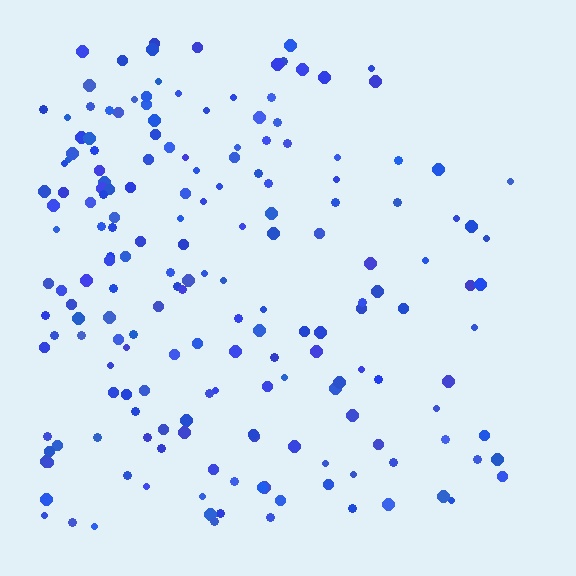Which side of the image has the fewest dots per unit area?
The right.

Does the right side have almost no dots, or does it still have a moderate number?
Still a moderate number, just noticeably fewer than the left.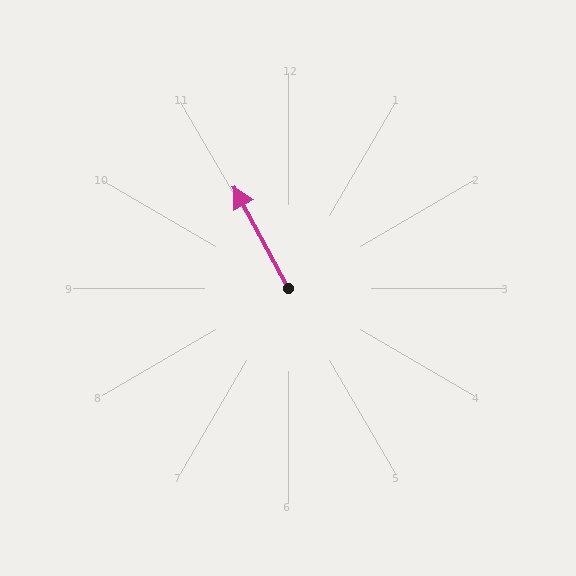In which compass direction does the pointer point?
Northwest.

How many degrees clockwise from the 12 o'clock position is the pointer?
Approximately 332 degrees.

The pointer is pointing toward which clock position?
Roughly 11 o'clock.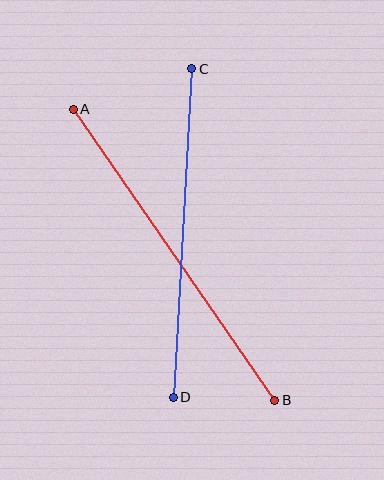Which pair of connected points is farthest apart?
Points A and B are farthest apart.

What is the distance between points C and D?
The distance is approximately 329 pixels.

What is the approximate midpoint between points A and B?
The midpoint is at approximately (174, 255) pixels.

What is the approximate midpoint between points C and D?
The midpoint is at approximately (182, 233) pixels.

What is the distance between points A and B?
The distance is approximately 354 pixels.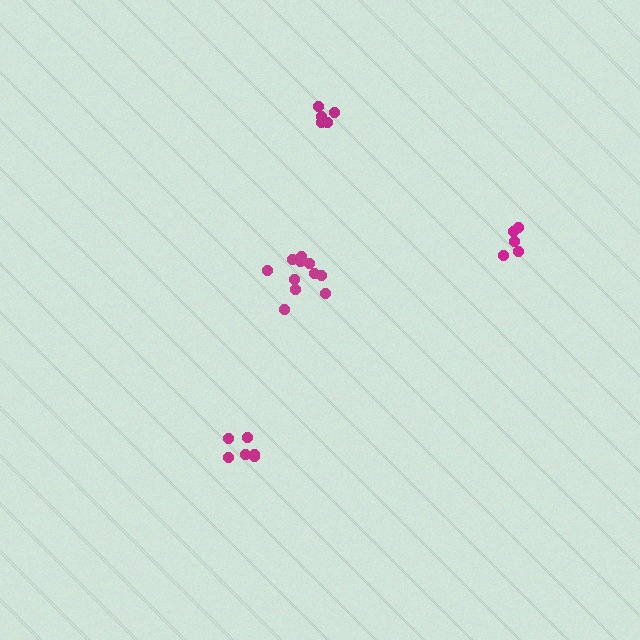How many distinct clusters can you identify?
There are 4 distinct clusters.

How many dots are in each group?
Group 1: 6 dots, Group 2: 11 dots, Group 3: 5 dots, Group 4: 5 dots (27 total).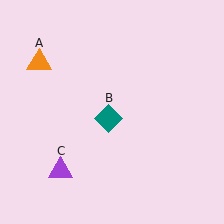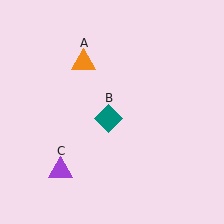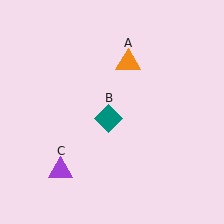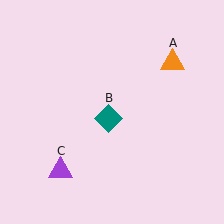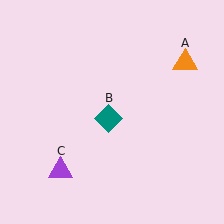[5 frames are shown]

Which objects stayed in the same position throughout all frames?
Teal diamond (object B) and purple triangle (object C) remained stationary.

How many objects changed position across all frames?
1 object changed position: orange triangle (object A).